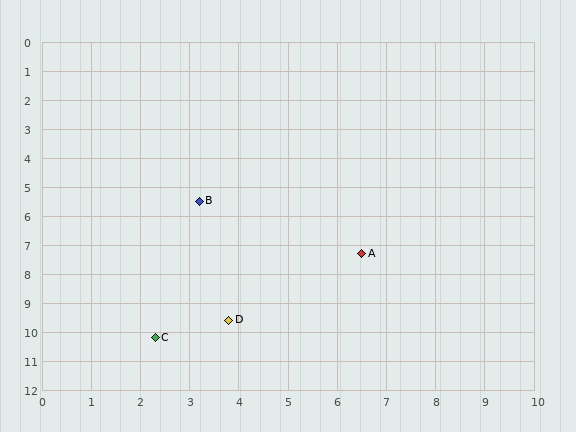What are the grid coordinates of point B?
Point B is at approximately (3.2, 5.5).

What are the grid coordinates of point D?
Point D is at approximately (3.8, 9.6).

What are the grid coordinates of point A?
Point A is at approximately (6.5, 7.3).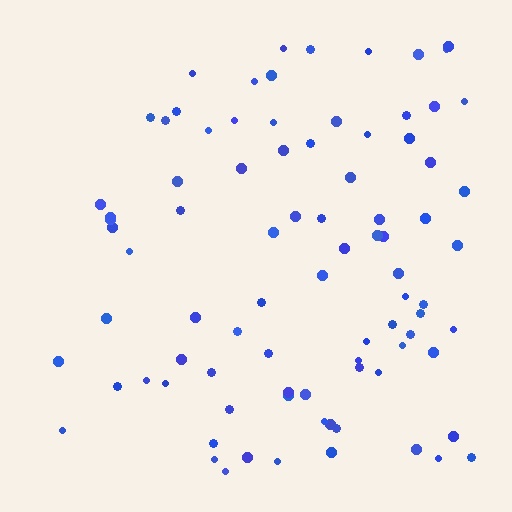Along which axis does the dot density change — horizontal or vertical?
Horizontal.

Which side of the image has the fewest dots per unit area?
The left.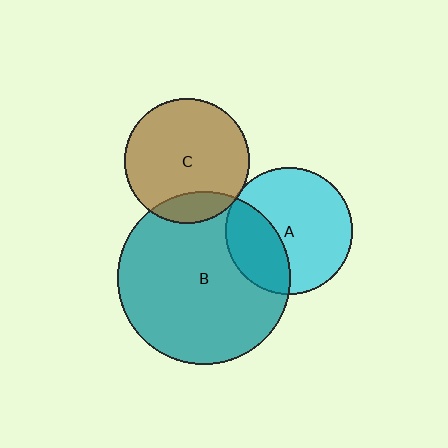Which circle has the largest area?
Circle B (teal).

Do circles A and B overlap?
Yes.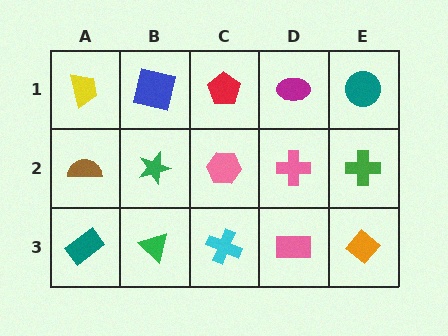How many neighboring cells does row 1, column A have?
2.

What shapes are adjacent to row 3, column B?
A green star (row 2, column B), a teal rectangle (row 3, column A), a cyan cross (row 3, column C).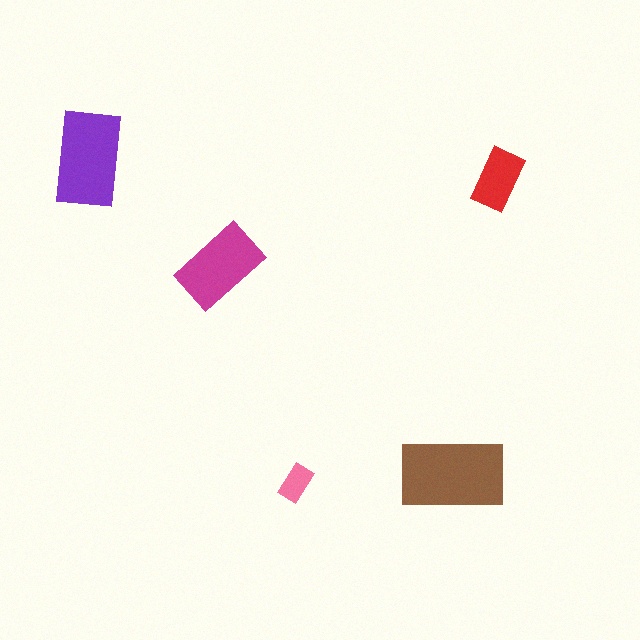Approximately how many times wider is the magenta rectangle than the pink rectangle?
About 2.5 times wider.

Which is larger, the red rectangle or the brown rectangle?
The brown one.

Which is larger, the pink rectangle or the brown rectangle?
The brown one.